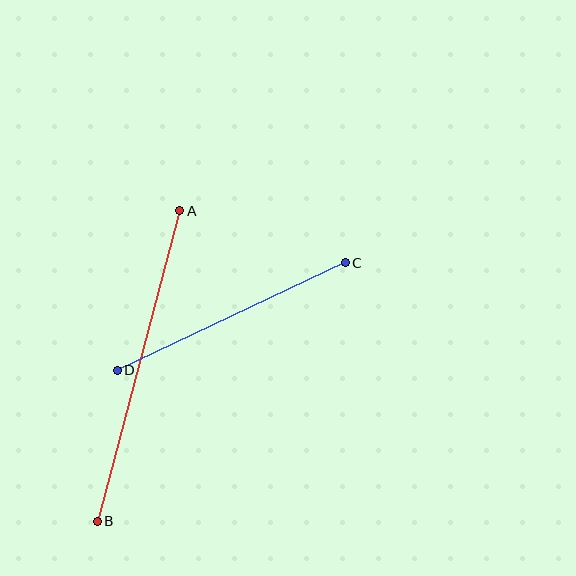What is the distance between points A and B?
The distance is approximately 321 pixels.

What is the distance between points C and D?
The distance is approximately 252 pixels.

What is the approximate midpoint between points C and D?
The midpoint is at approximately (231, 317) pixels.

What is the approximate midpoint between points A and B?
The midpoint is at approximately (138, 366) pixels.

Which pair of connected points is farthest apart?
Points A and B are farthest apart.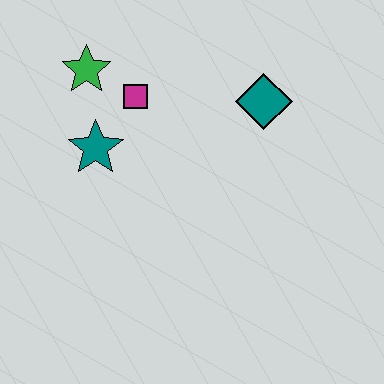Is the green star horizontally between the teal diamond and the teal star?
No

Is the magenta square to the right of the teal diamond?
No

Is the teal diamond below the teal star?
No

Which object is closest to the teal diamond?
The magenta square is closest to the teal diamond.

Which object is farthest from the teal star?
The teal diamond is farthest from the teal star.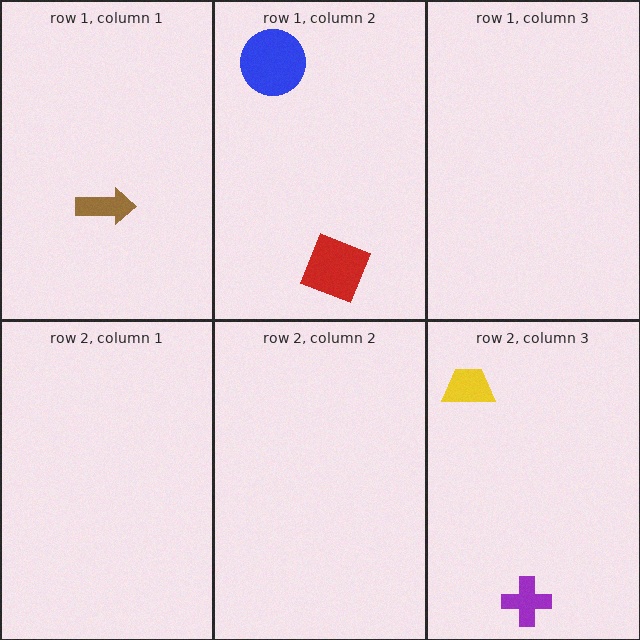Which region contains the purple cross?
The row 2, column 3 region.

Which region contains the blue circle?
The row 1, column 2 region.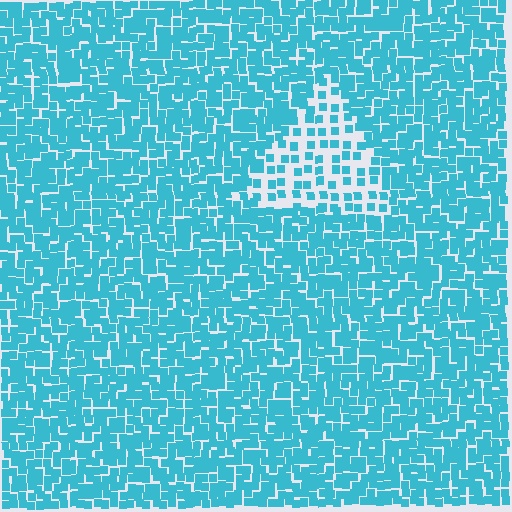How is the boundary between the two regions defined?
The boundary is defined by a change in element density (approximately 2.3x ratio). All elements are the same color, size, and shape.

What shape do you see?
I see a triangle.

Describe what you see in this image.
The image contains small cyan elements arranged at two different densities. A triangle-shaped region is visible where the elements are less densely packed than the surrounding area.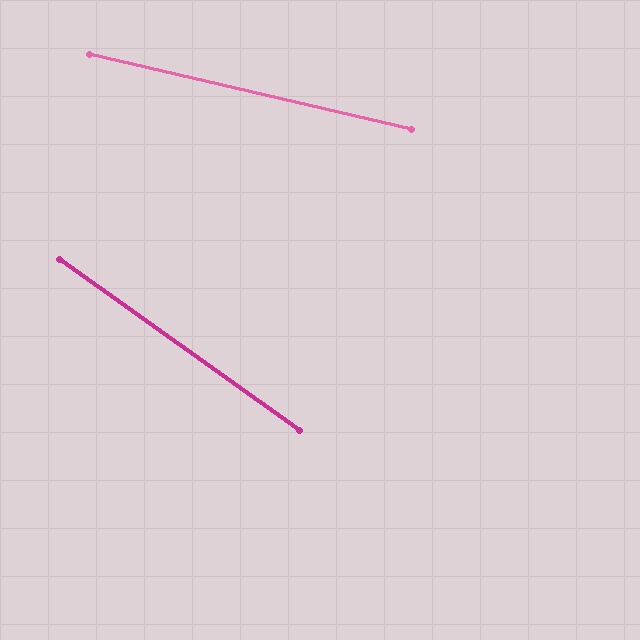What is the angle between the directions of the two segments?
Approximately 22 degrees.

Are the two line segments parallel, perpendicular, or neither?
Neither parallel nor perpendicular — they differ by about 22°.